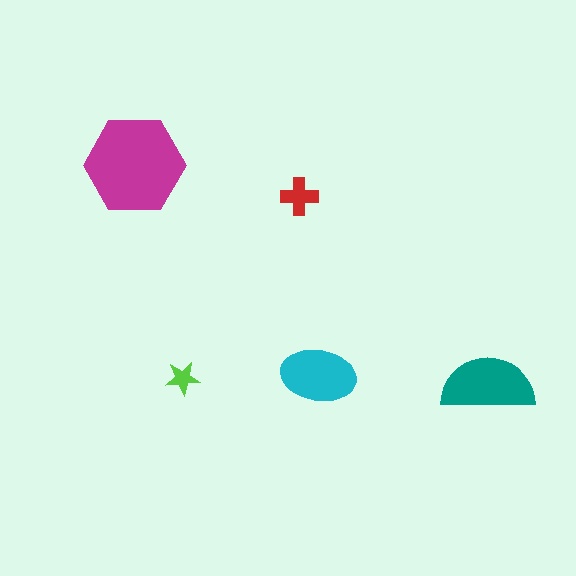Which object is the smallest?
The lime star.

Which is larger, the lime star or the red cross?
The red cross.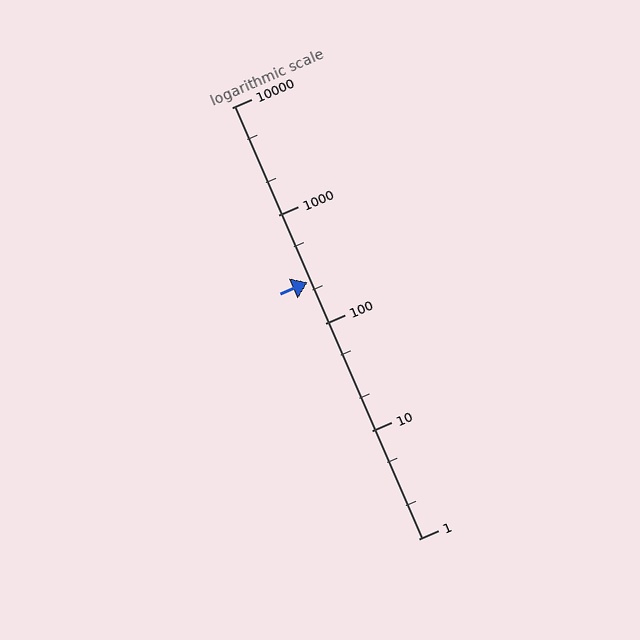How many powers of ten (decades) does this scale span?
The scale spans 4 decades, from 1 to 10000.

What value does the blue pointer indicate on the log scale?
The pointer indicates approximately 240.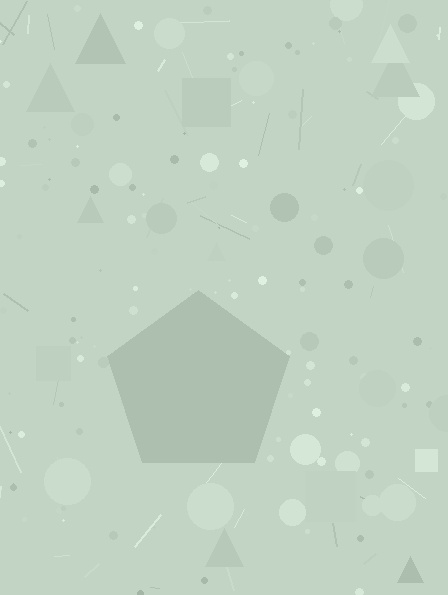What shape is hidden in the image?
A pentagon is hidden in the image.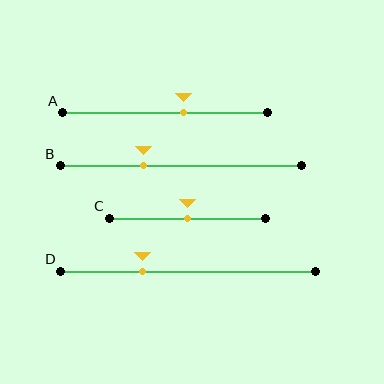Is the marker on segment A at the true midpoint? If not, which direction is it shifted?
No, the marker on segment A is shifted to the right by about 9% of the segment length.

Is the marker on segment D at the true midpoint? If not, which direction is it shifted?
No, the marker on segment D is shifted to the left by about 18% of the segment length.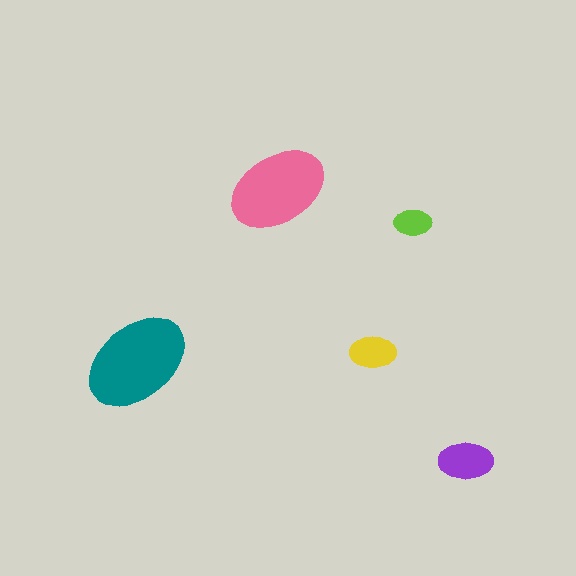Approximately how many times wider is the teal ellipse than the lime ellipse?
About 3 times wider.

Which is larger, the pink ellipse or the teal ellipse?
The teal one.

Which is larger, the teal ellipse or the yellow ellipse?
The teal one.